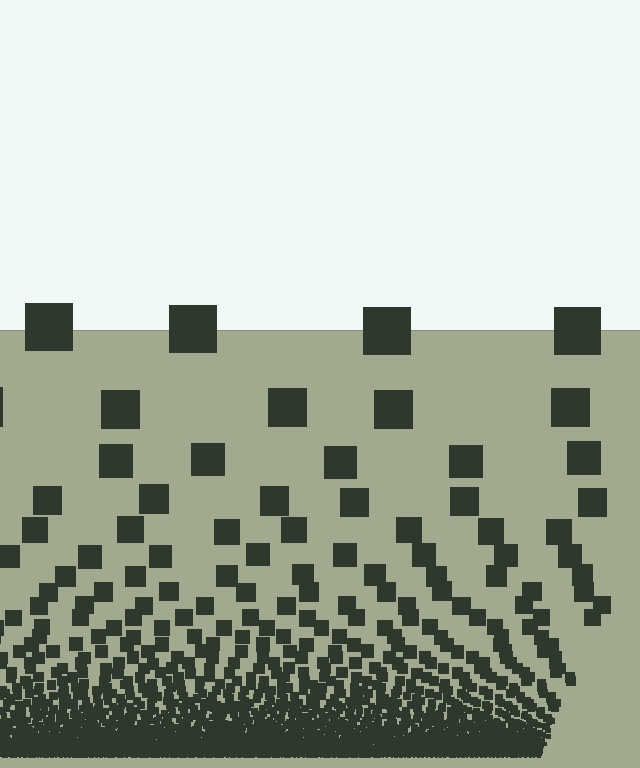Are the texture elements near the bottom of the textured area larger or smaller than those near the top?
Smaller. The gradient is inverted — elements near the bottom are smaller and denser.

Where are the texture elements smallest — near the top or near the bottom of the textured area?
Near the bottom.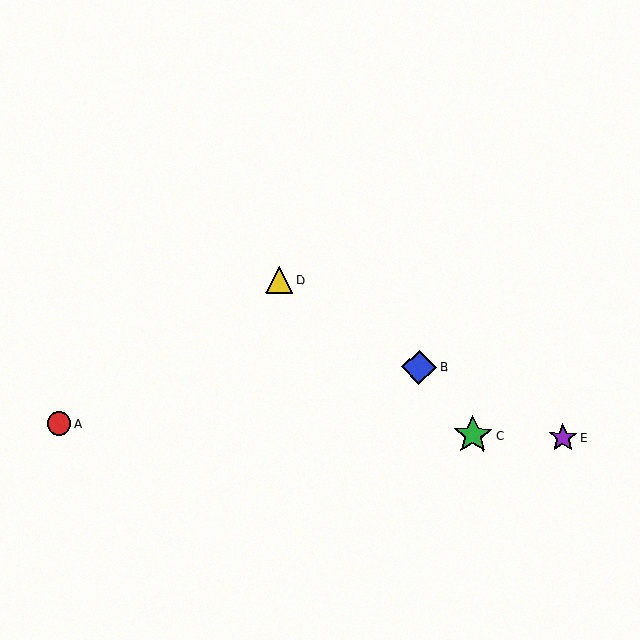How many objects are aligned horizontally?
3 objects (A, C, E) are aligned horizontally.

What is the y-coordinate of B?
Object B is at y≈367.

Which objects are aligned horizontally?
Objects A, C, E are aligned horizontally.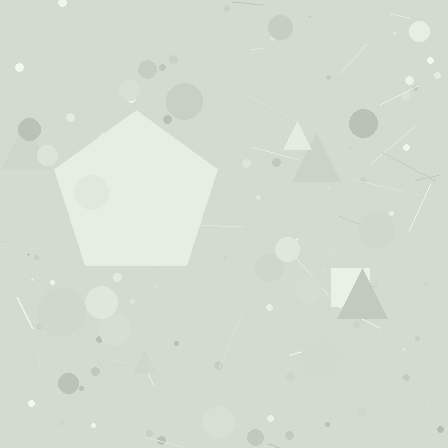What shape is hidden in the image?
A pentagon is hidden in the image.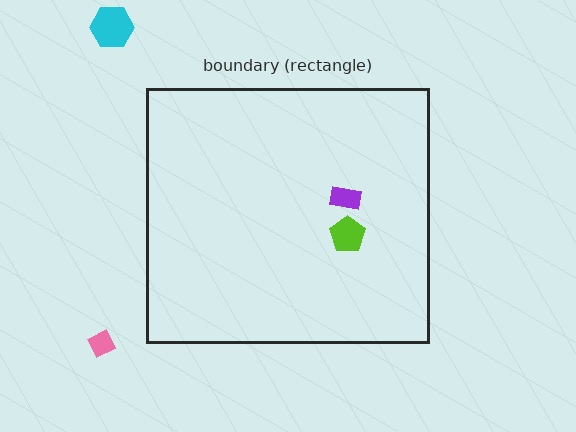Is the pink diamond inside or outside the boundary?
Outside.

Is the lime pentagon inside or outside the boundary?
Inside.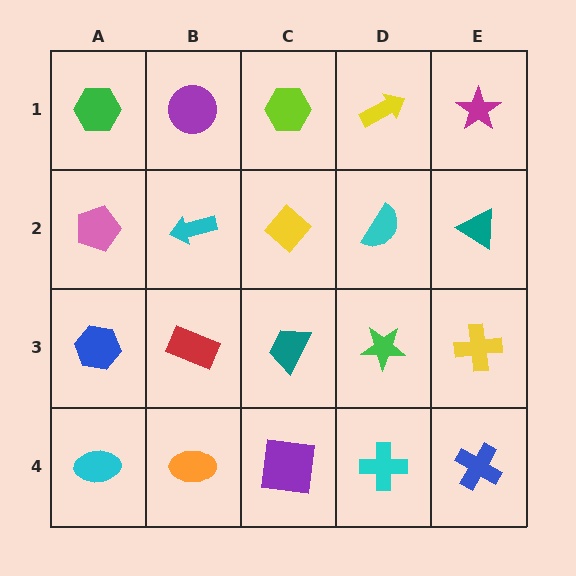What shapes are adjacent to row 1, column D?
A cyan semicircle (row 2, column D), a lime hexagon (row 1, column C), a magenta star (row 1, column E).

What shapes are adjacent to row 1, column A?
A pink pentagon (row 2, column A), a purple circle (row 1, column B).